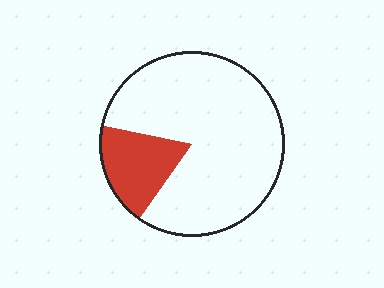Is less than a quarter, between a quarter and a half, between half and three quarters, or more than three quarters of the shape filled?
Less than a quarter.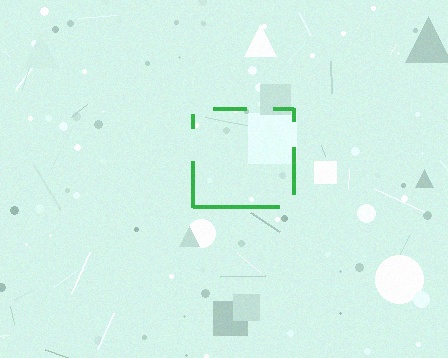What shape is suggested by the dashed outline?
The dashed outline suggests a square.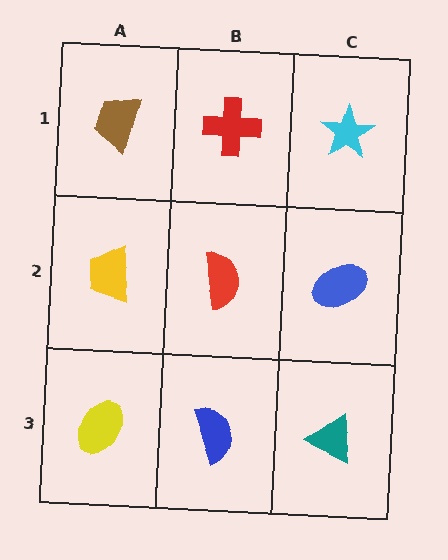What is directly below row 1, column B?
A red semicircle.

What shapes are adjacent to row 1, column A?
A yellow trapezoid (row 2, column A), a red cross (row 1, column B).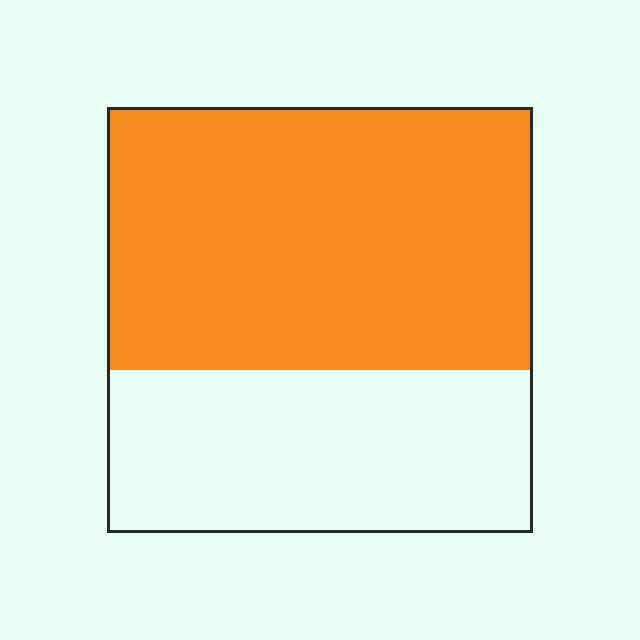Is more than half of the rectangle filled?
Yes.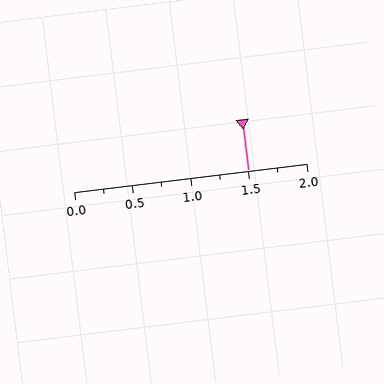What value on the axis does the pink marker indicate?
The marker indicates approximately 1.5.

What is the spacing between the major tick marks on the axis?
The major ticks are spaced 0.5 apart.